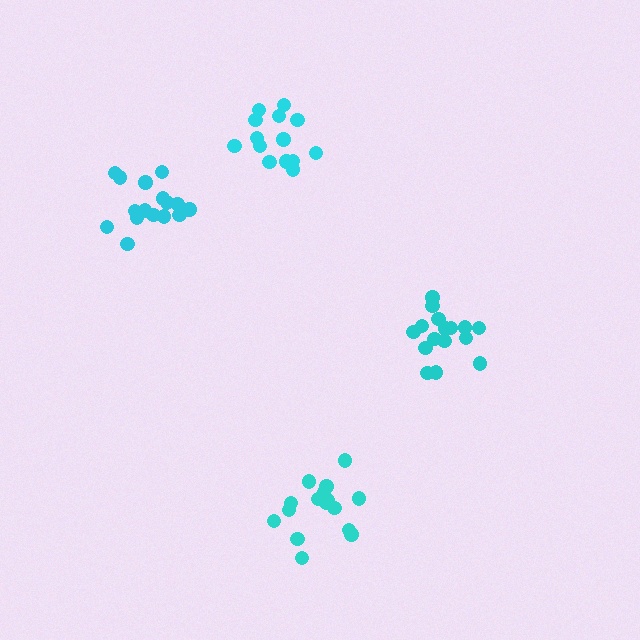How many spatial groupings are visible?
There are 4 spatial groupings.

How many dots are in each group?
Group 1: 16 dots, Group 2: 17 dots, Group 3: 17 dots, Group 4: 14 dots (64 total).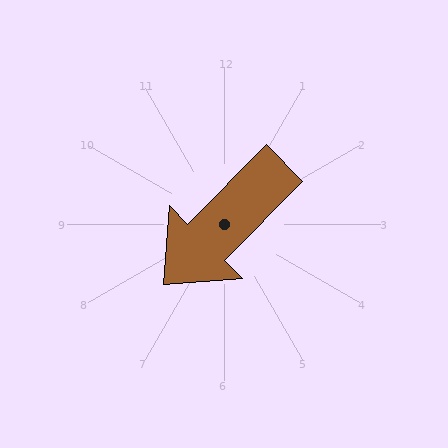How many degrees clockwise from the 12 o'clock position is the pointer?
Approximately 225 degrees.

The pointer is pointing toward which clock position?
Roughly 7 o'clock.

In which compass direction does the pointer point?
Southwest.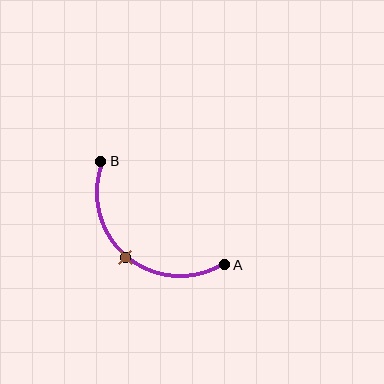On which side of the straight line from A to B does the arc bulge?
The arc bulges below and to the left of the straight line connecting A and B.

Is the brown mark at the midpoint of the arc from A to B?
Yes. The brown mark lies on the arc at equal arc-length from both A and B — it is the arc midpoint.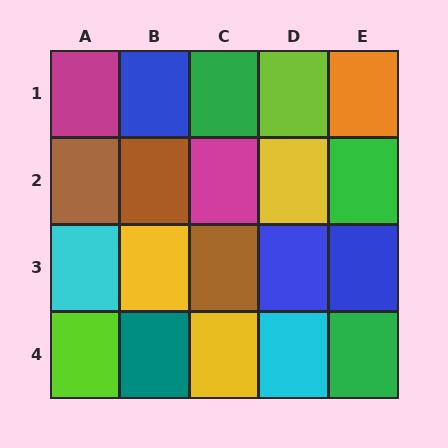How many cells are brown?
3 cells are brown.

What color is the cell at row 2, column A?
Brown.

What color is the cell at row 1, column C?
Green.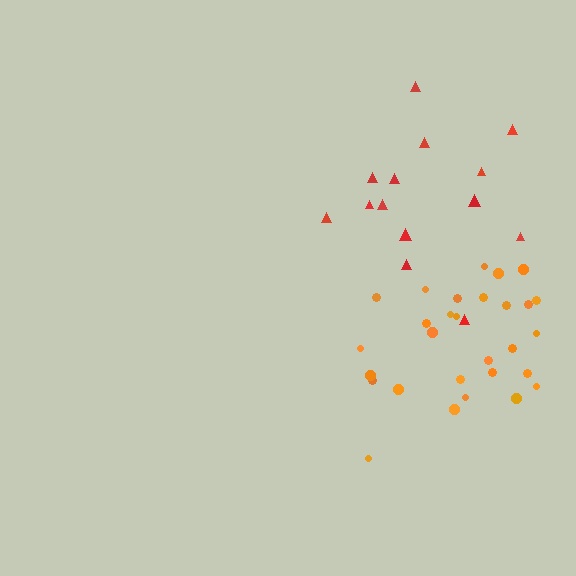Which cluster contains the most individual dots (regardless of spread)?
Orange (30).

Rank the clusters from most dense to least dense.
orange, red.